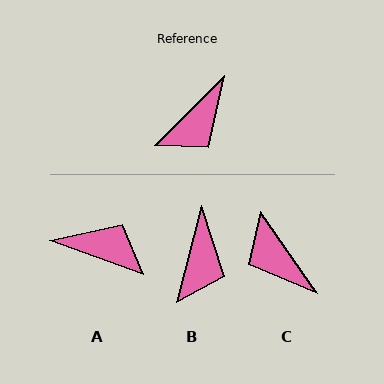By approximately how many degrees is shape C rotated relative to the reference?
Approximately 100 degrees clockwise.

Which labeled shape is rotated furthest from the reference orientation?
A, about 115 degrees away.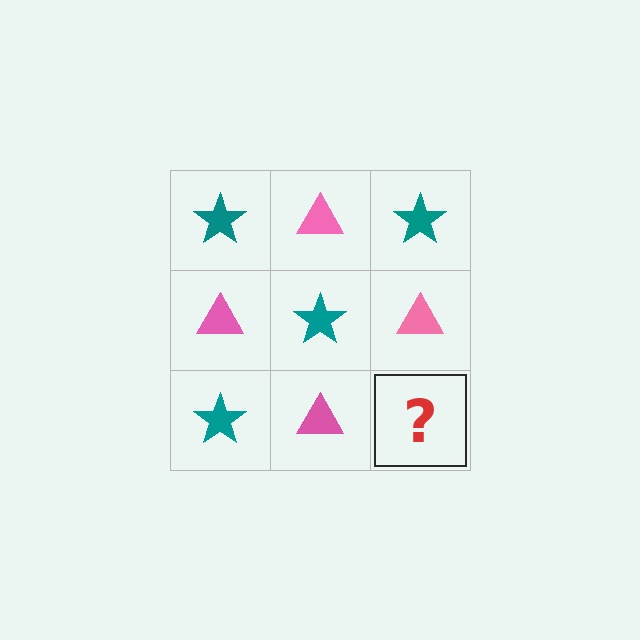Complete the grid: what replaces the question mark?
The question mark should be replaced with a teal star.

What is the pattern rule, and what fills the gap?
The rule is that it alternates teal star and pink triangle in a checkerboard pattern. The gap should be filled with a teal star.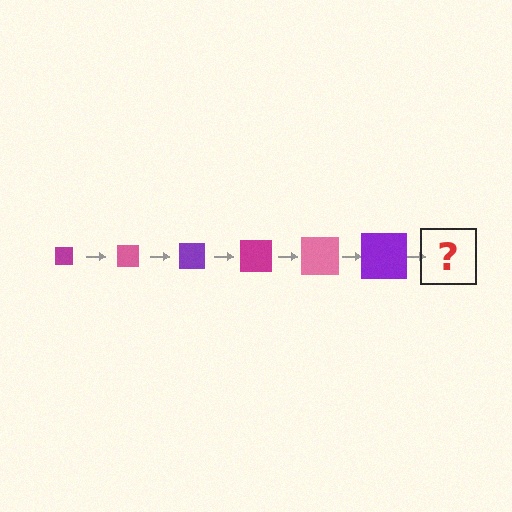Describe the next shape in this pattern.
It should be a magenta square, larger than the previous one.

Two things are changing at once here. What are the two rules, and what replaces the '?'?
The two rules are that the square grows larger each step and the color cycles through magenta, pink, and purple. The '?' should be a magenta square, larger than the previous one.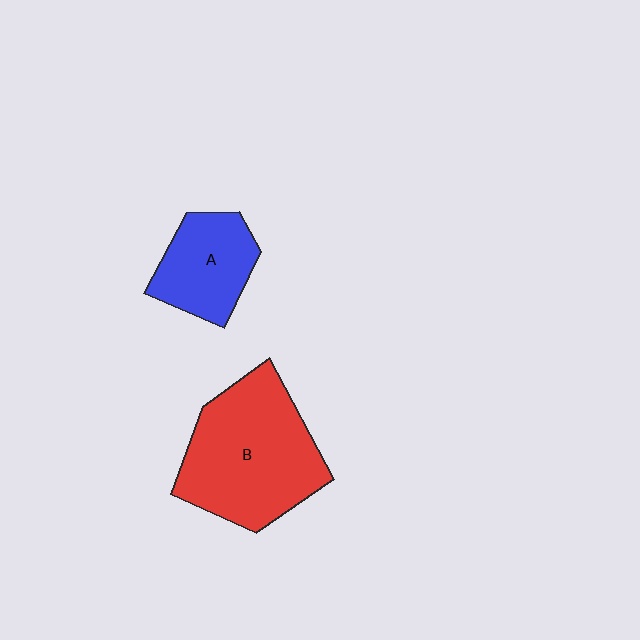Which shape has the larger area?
Shape B (red).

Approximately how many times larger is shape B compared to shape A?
Approximately 1.9 times.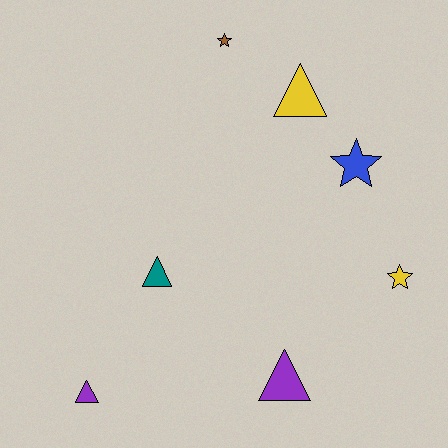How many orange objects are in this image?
There are no orange objects.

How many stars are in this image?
There are 3 stars.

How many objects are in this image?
There are 7 objects.